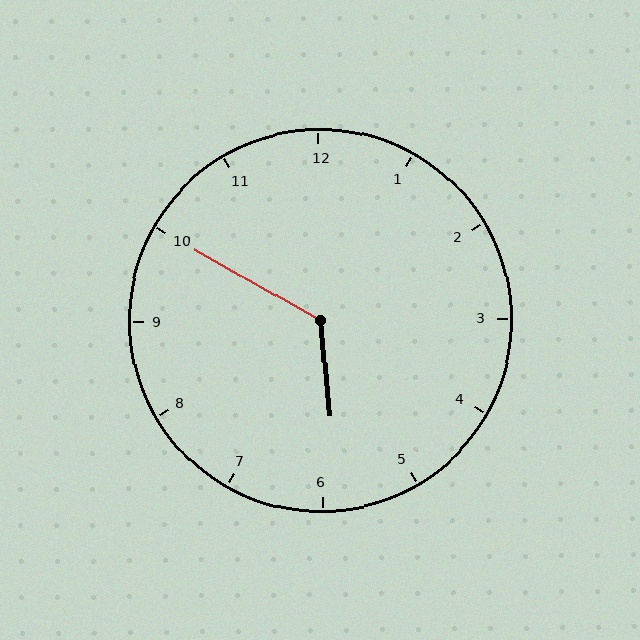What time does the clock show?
5:50.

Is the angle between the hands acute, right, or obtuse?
It is obtuse.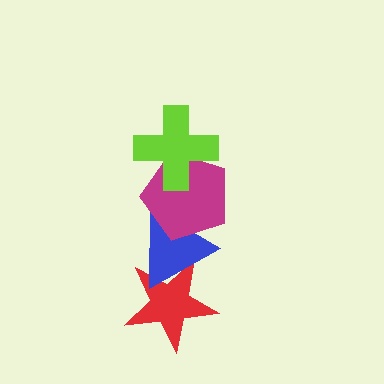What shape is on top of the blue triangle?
The magenta pentagon is on top of the blue triangle.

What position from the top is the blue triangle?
The blue triangle is 3rd from the top.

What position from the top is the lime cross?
The lime cross is 1st from the top.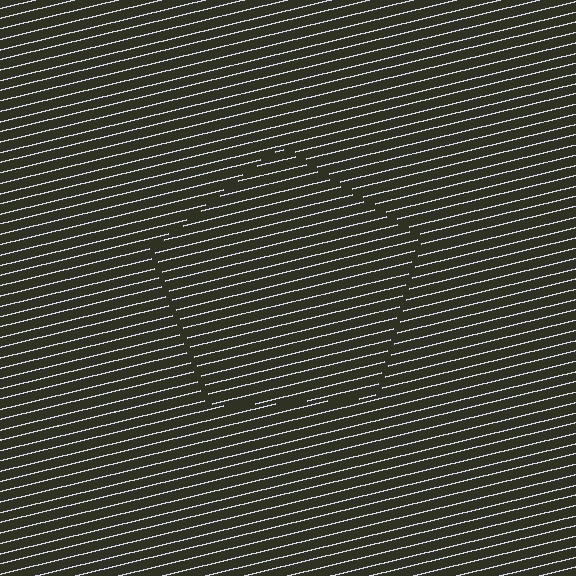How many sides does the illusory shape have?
5 sides — the line-ends trace a pentagon.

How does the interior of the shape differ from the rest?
The interior of the shape contains the same grating, shifted by half a period — the contour is defined by the phase discontinuity where line-ends from the inner and outer gratings abut.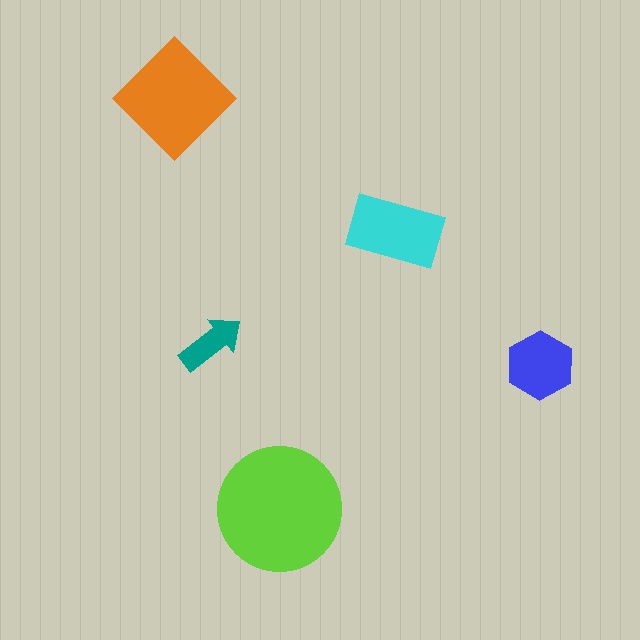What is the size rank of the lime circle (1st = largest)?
1st.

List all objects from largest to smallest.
The lime circle, the orange diamond, the cyan rectangle, the blue hexagon, the teal arrow.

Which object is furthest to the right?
The blue hexagon is rightmost.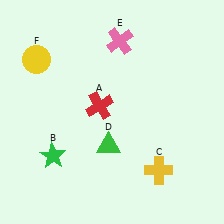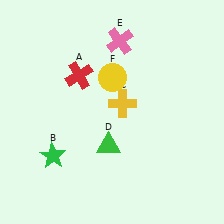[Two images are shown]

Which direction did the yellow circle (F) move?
The yellow circle (F) moved right.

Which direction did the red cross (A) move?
The red cross (A) moved up.